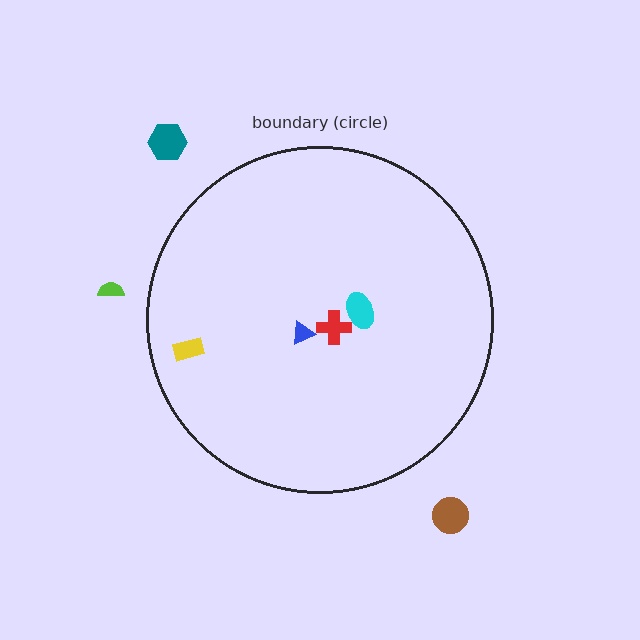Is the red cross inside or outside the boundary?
Inside.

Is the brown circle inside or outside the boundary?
Outside.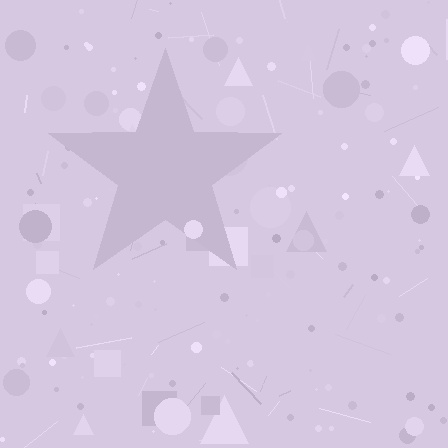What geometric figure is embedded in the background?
A star is embedded in the background.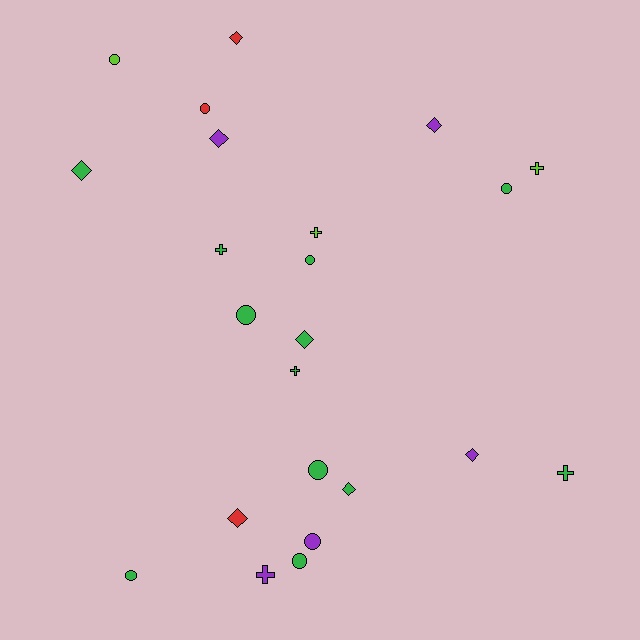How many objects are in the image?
There are 23 objects.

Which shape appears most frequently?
Circle, with 9 objects.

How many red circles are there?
There is 1 red circle.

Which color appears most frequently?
Green, with 12 objects.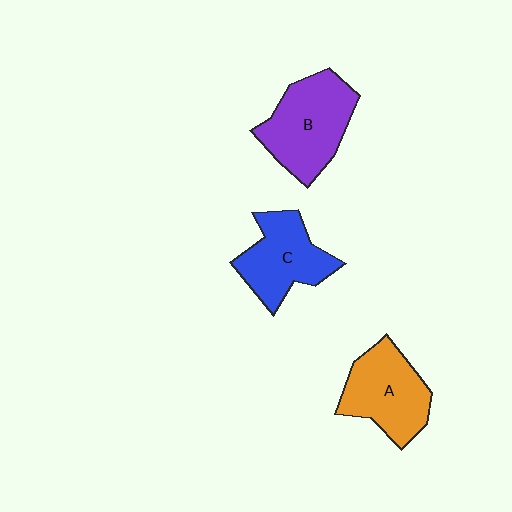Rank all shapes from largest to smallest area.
From largest to smallest: B (purple), A (orange), C (blue).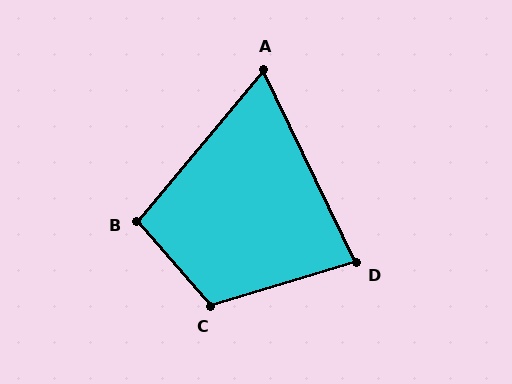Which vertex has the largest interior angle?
C, at approximately 115 degrees.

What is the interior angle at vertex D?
Approximately 81 degrees (acute).